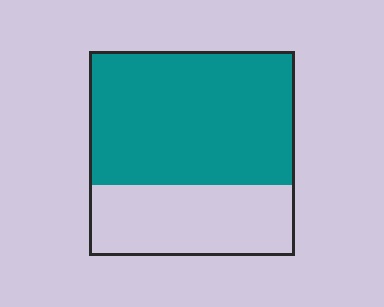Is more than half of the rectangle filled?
Yes.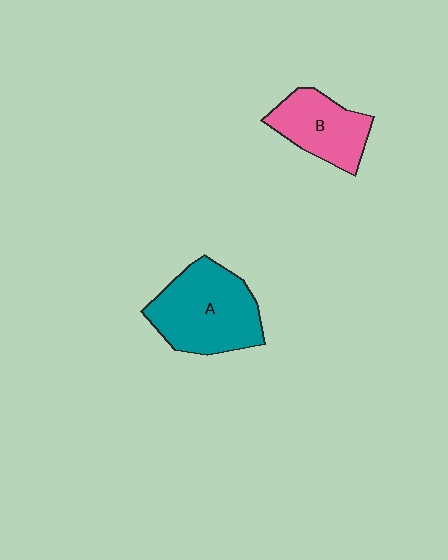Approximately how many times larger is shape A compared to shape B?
Approximately 1.5 times.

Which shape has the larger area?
Shape A (teal).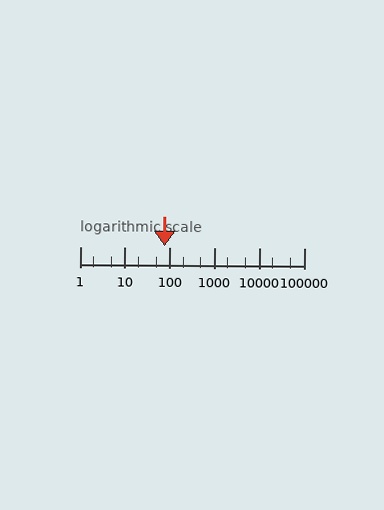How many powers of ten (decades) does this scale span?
The scale spans 5 decades, from 1 to 100000.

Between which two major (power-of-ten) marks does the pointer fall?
The pointer is between 10 and 100.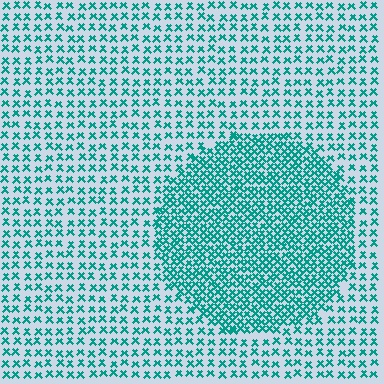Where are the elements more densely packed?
The elements are more densely packed inside the circle boundary.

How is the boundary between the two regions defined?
The boundary is defined by a change in element density (approximately 2.2x ratio). All elements are the same color, size, and shape.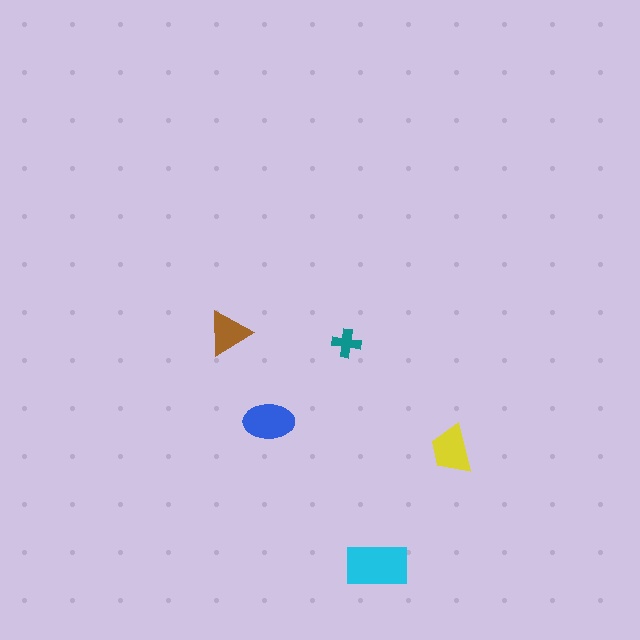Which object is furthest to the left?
The brown triangle is leftmost.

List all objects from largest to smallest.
The cyan rectangle, the blue ellipse, the yellow trapezoid, the brown triangle, the teal cross.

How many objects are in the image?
There are 5 objects in the image.